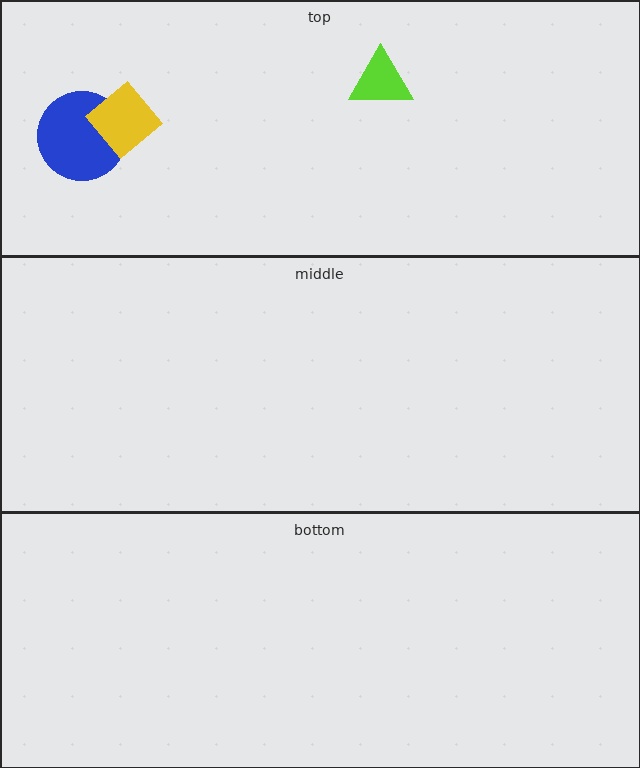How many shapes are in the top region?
3.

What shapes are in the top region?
The blue circle, the lime triangle, the yellow diamond.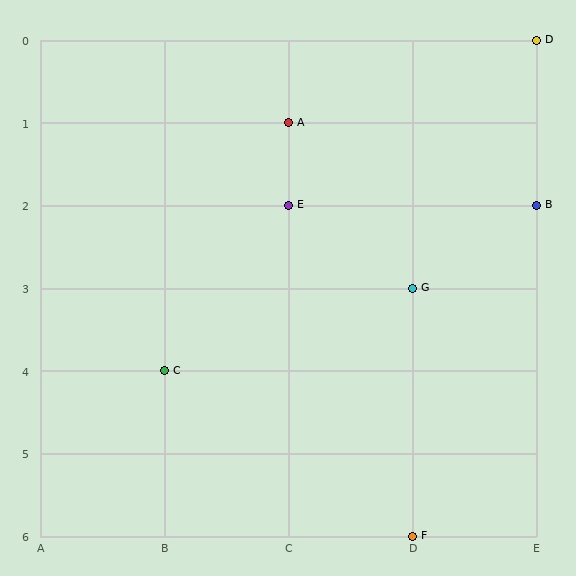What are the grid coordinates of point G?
Point G is at grid coordinates (D, 3).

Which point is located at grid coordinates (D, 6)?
Point F is at (D, 6).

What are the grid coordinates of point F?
Point F is at grid coordinates (D, 6).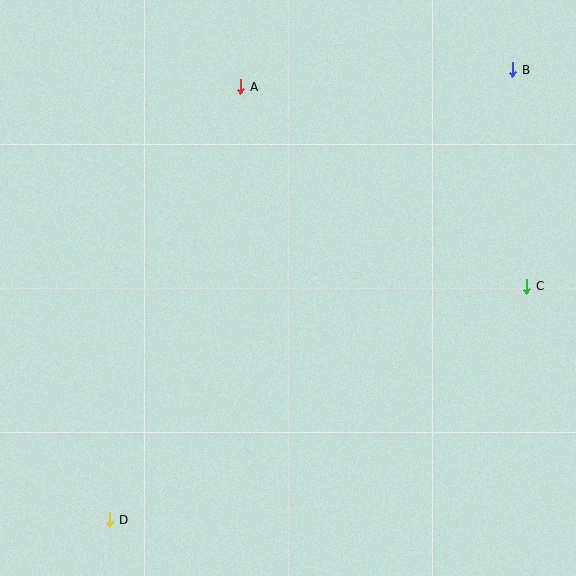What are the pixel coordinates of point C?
Point C is at (527, 286).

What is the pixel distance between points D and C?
The distance between D and C is 478 pixels.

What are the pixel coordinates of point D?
Point D is at (109, 520).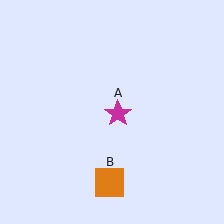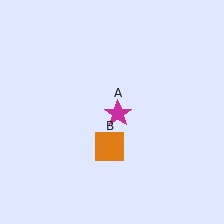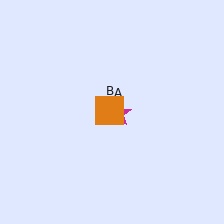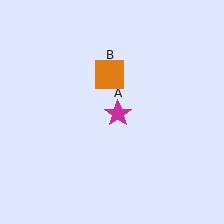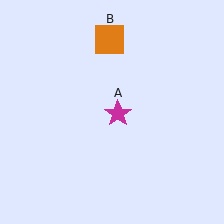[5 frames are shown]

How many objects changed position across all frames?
1 object changed position: orange square (object B).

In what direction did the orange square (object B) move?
The orange square (object B) moved up.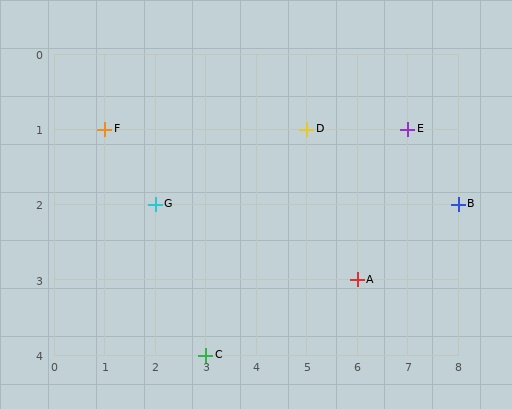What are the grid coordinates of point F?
Point F is at grid coordinates (1, 1).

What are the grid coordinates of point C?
Point C is at grid coordinates (3, 4).